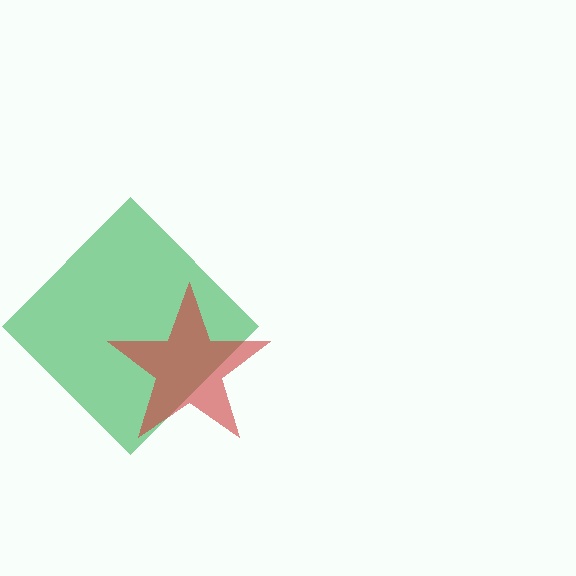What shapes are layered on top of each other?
The layered shapes are: a green diamond, a red star.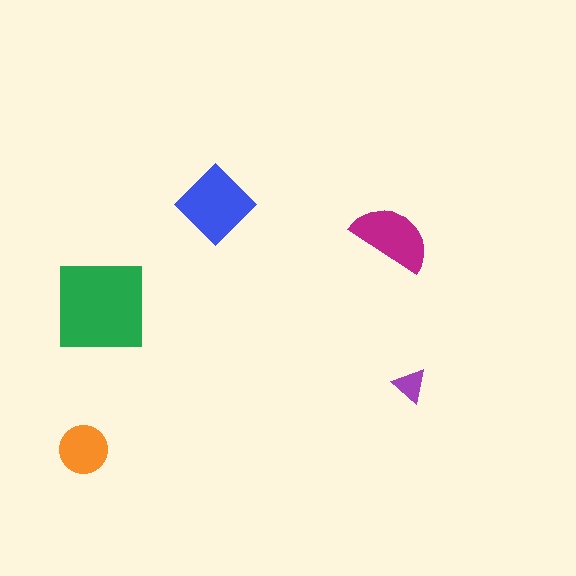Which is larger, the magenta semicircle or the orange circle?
The magenta semicircle.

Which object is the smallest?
The purple triangle.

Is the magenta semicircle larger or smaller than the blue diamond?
Smaller.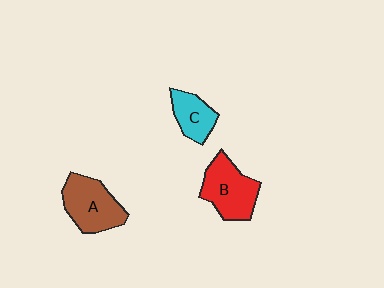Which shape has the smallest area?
Shape C (cyan).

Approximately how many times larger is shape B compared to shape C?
Approximately 1.6 times.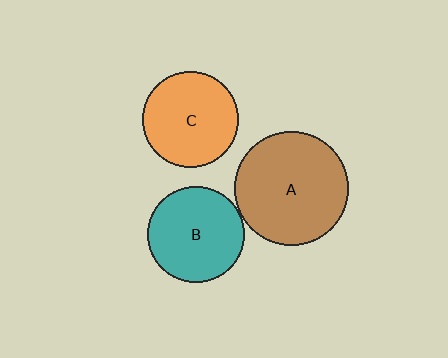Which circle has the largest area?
Circle A (brown).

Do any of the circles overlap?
No, none of the circles overlap.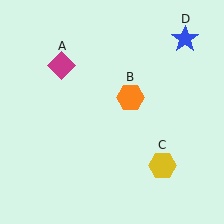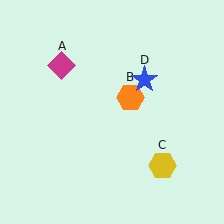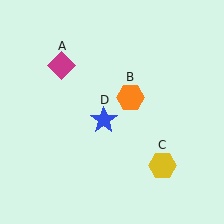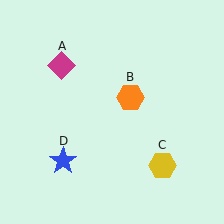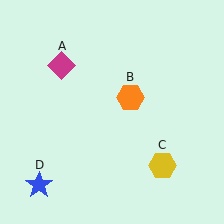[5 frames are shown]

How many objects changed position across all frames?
1 object changed position: blue star (object D).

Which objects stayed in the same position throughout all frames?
Magenta diamond (object A) and orange hexagon (object B) and yellow hexagon (object C) remained stationary.